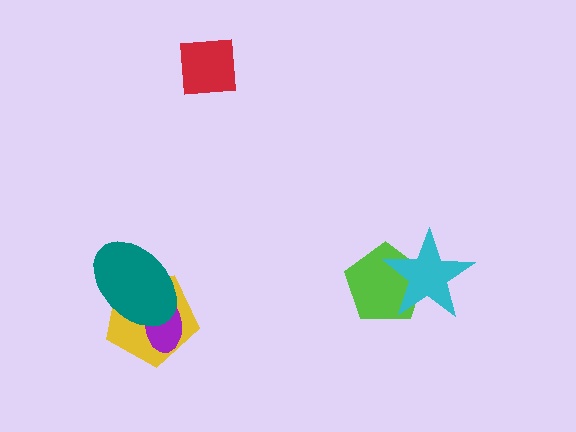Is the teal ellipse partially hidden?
No, no other shape covers it.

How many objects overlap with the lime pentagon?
1 object overlaps with the lime pentagon.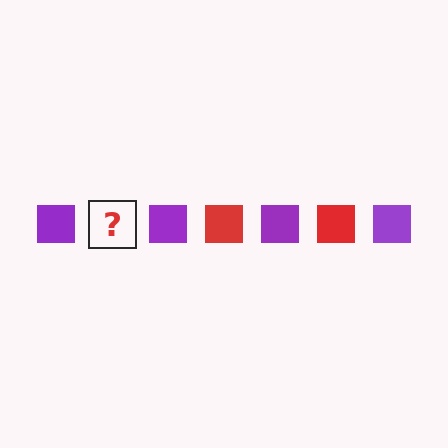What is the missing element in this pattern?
The missing element is a red square.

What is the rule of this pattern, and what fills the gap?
The rule is that the pattern cycles through purple, red squares. The gap should be filled with a red square.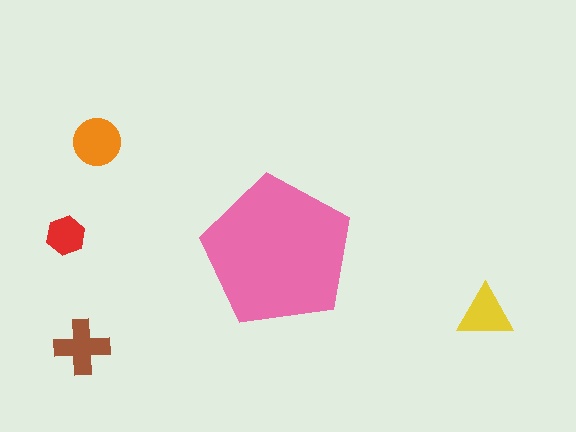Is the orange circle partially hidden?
No, the orange circle is fully visible.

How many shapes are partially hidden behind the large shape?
0 shapes are partially hidden.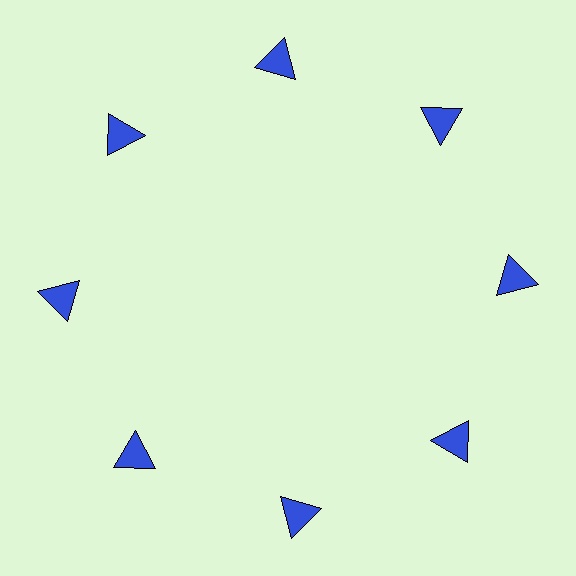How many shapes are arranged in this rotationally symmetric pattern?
There are 8 shapes, arranged in 8 groups of 1.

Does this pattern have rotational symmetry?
Yes, this pattern has 8-fold rotational symmetry. It looks the same after rotating 45 degrees around the center.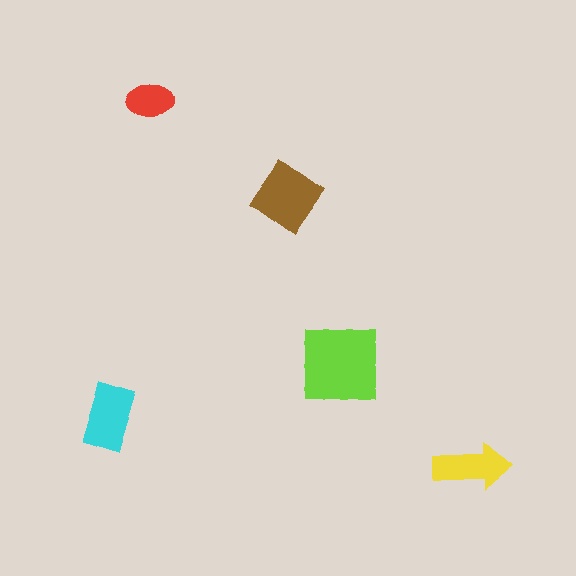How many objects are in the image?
There are 5 objects in the image.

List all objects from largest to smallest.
The lime square, the brown diamond, the cyan rectangle, the yellow arrow, the red ellipse.